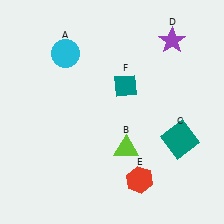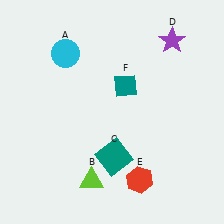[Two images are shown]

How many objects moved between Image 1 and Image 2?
2 objects moved between the two images.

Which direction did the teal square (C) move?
The teal square (C) moved left.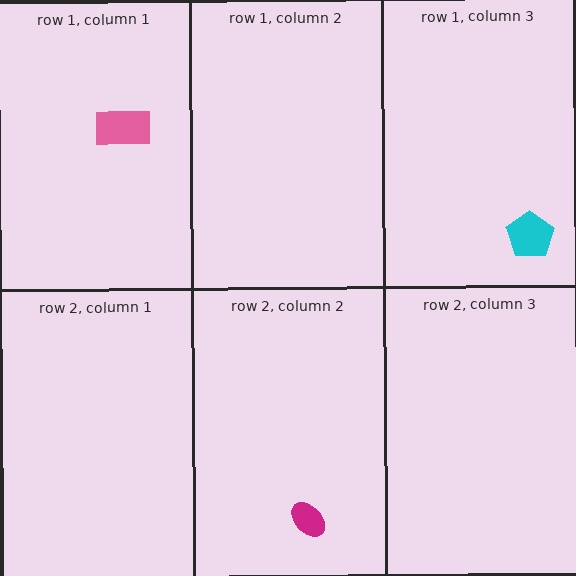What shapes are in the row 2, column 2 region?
The magenta ellipse.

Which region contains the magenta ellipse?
The row 2, column 2 region.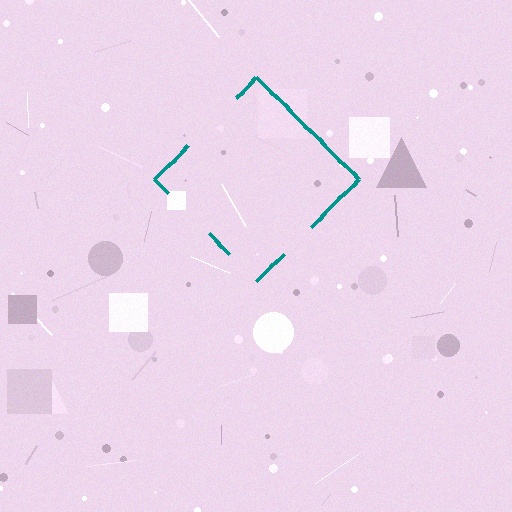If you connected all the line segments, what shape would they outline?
They would outline a diamond.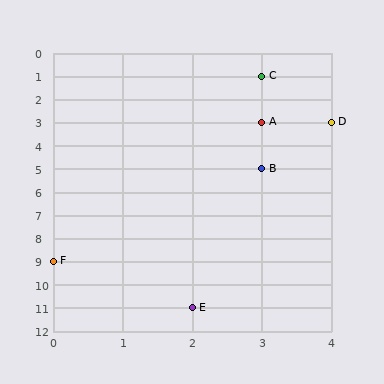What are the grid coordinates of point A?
Point A is at grid coordinates (3, 3).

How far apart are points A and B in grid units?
Points A and B are 2 rows apart.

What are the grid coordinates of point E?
Point E is at grid coordinates (2, 11).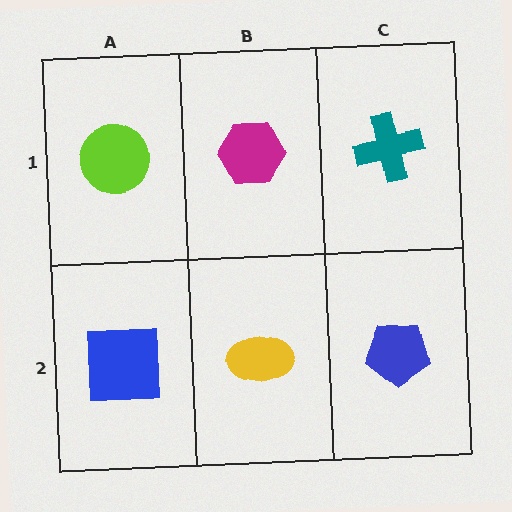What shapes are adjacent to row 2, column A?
A lime circle (row 1, column A), a yellow ellipse (row 2, column B).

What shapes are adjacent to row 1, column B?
A yellow ellipse (row 2, column B), a lime circle (row 1, column A), a teal cross (row 1, column C).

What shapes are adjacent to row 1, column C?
A blue pentagon (row 2, column C), a magenta hexagon (row 1, column B).